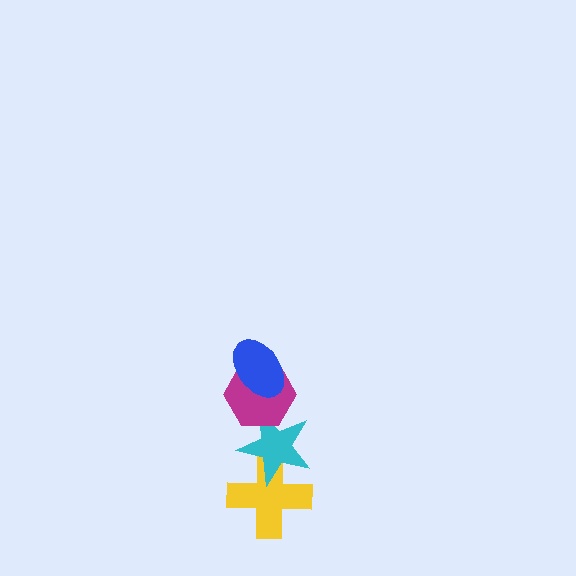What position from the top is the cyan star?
The cyan star is 3rd from the top.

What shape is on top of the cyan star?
The magenta hexagon is on top of the cyan star.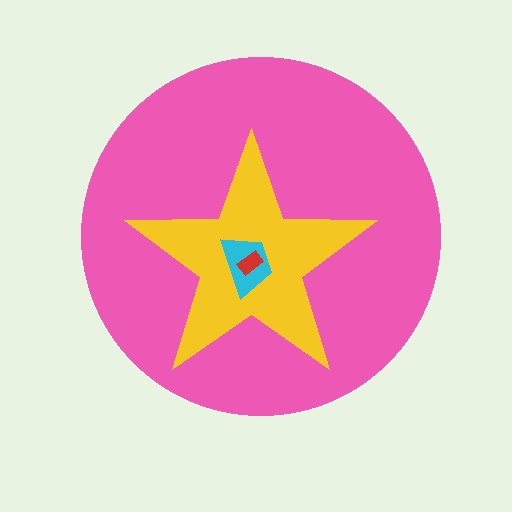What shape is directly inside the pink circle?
The yellow star.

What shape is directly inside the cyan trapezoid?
The red rectangle.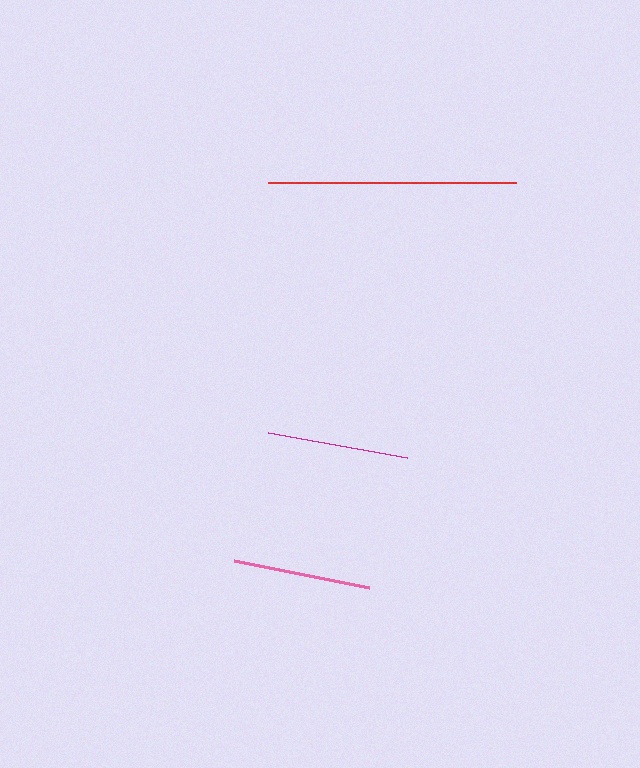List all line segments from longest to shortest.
From longest to shortest: red, magenta, pink.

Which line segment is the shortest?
The pink line is the shortest at approximately 138 pixels.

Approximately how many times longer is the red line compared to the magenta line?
The red line is approximately 1.7 times the length of the magenta line.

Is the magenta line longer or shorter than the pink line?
The magenta line is longer than the pink line.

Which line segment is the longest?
The red line is the longest at approximately 248 pixels.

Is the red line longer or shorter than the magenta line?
The red line is longer than the magenta line.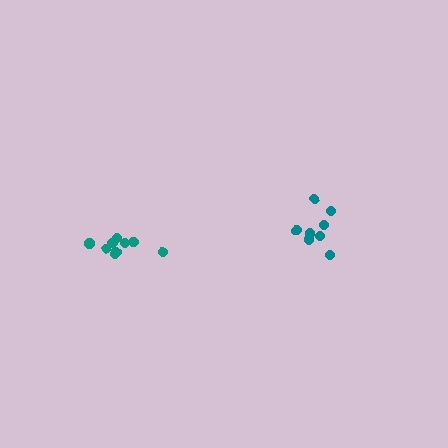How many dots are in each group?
Group 1: 8 dots, Group 2: 9 dots (17 total).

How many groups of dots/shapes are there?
There are 2 groups.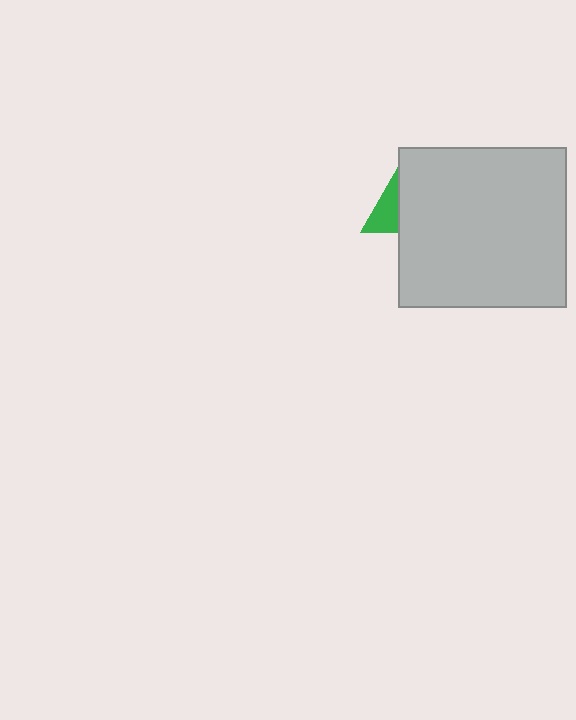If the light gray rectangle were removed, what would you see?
You would see the complete green triangle.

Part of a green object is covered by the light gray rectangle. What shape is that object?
It is a triangle.